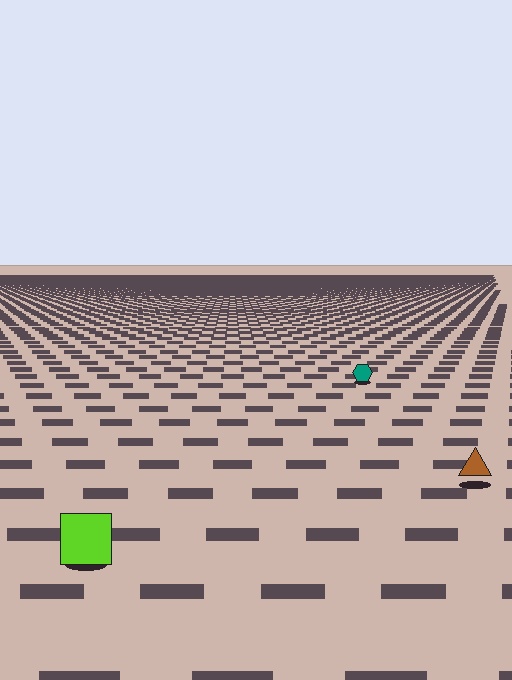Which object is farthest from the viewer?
The teal hexagon is farthest from the viewer. It appears smaller and the ground texture around it is denser.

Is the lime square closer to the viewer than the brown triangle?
Yes. The lime square is closer — you can tell from the texture gradient: the ground texture is coarser near it.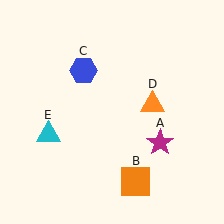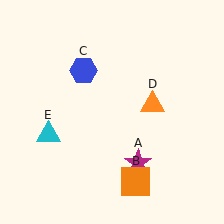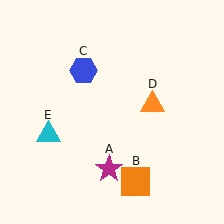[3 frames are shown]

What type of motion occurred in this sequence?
The magenta star (object A) rotated clockwise around the center of the scene.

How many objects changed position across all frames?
1 object changed position: magenta star (object A).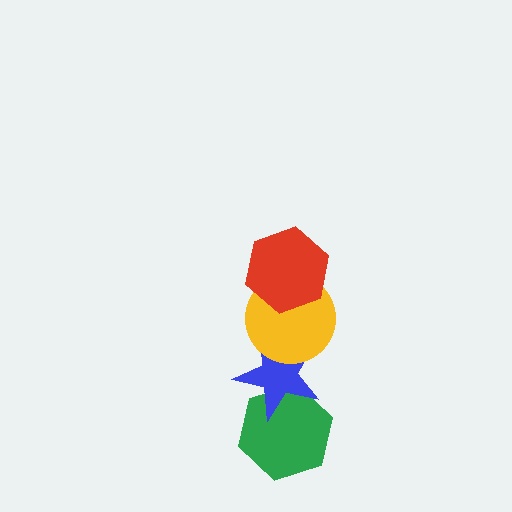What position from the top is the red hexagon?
The red hexagon is 1st from the top.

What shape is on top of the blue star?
The yellow circle is on top of the blue star.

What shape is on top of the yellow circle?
The red hexagon is on top of the yellow circle.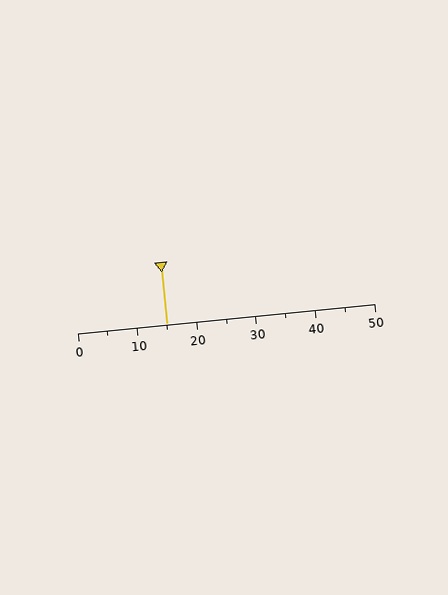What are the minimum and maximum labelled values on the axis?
The axis runs from 0 to 50.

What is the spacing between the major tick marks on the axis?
The major ticks are spaced 10 apart.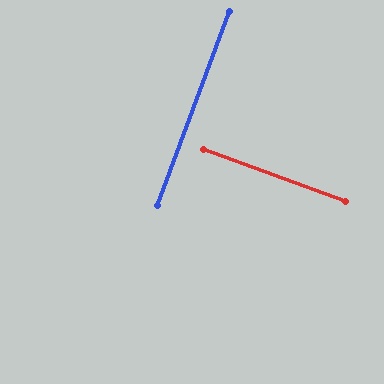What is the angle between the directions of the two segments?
Approximately 89 degrees.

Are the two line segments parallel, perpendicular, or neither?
Perpendicular — they meet at approximately 89°.